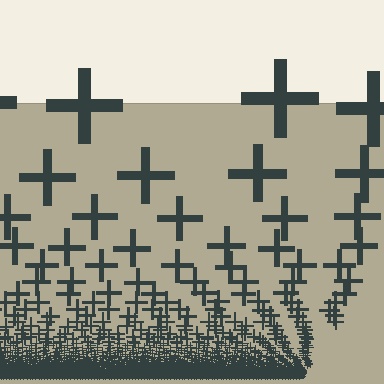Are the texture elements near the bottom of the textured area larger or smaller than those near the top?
Smaller. The gradient is inverted — elements near the bottom are smaller and denser.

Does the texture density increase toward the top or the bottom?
Density increases toward the bottom.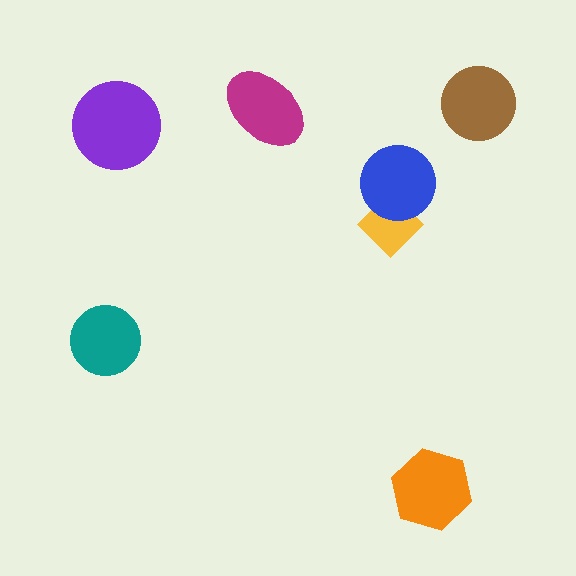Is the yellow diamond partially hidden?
Yes, it is partially covered by another shape.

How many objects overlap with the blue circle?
1 object overlaps with the blue circle.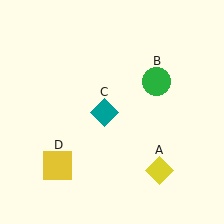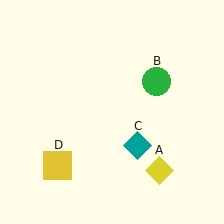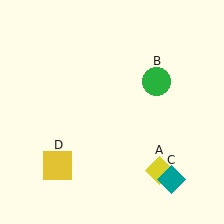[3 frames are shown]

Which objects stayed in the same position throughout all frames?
Yellow diamond (object A) and green circle (object B) and yellow square (object D) remained stationary.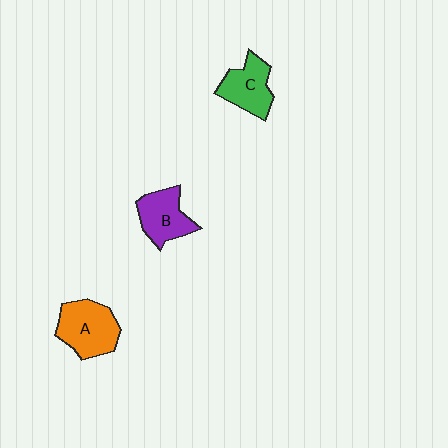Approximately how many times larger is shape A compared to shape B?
Approximately 1.2 times.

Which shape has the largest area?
Shape A (orange).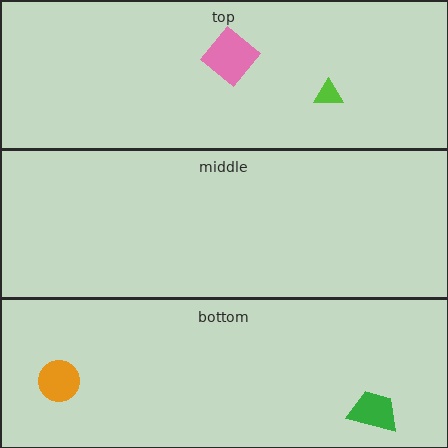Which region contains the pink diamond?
The top region.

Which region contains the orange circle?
The bottom region.